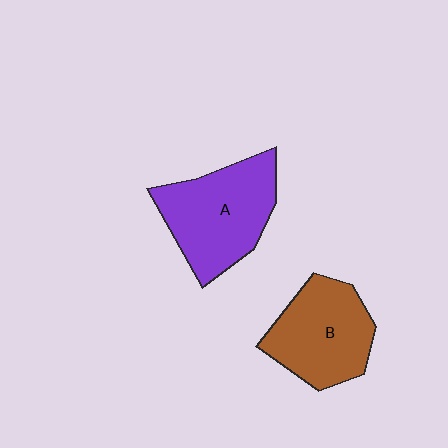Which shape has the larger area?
Shape A (purple).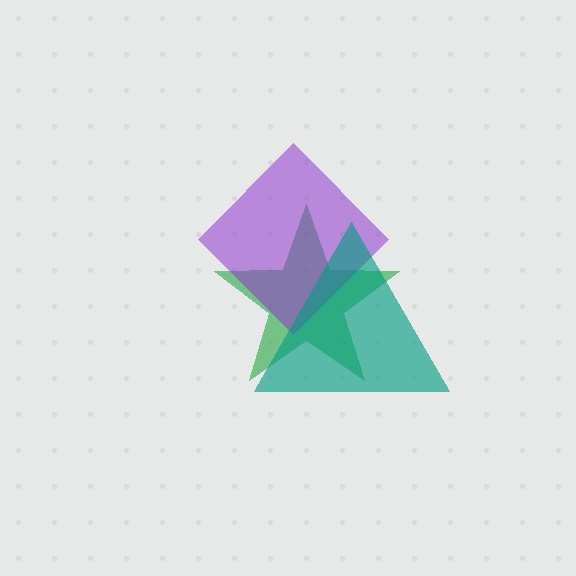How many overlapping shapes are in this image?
There are 3 overlapping shapes in the image.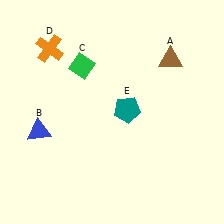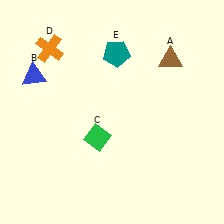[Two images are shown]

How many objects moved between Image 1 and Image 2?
3 objects moved between the two images.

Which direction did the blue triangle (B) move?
The blue triangle (B) moved up.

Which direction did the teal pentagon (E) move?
The teal pentagon (E) moved up.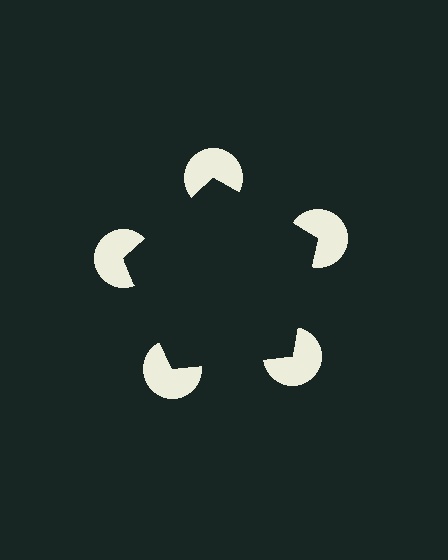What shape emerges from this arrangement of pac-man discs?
An illusory pentagon — its edges are inferred from the aligned wedge cuts in the pac-man discs, not physically drawn.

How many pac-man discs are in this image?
There are 5 — one at each vertex of the illusory pentagon.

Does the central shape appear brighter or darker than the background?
It typically appears slightly darker than the background, even though no actual brightness change is drawn.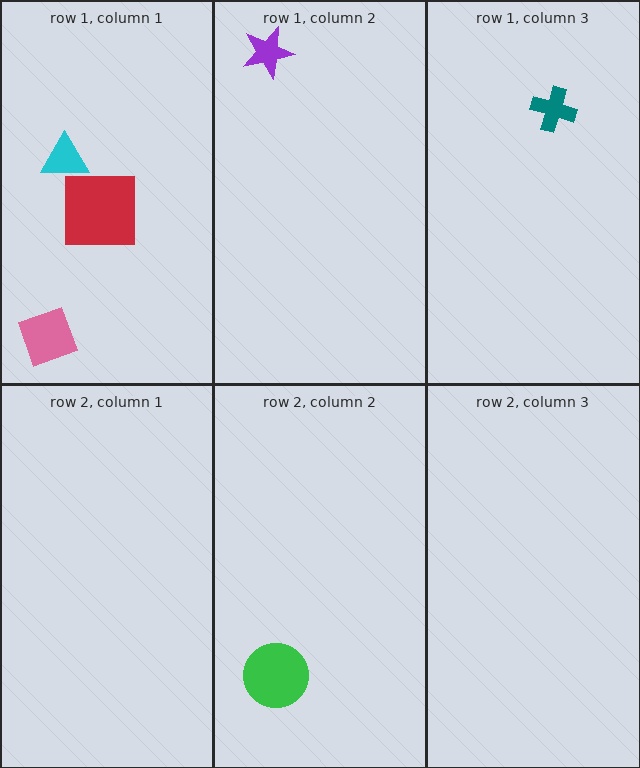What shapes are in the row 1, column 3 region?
The teal cross.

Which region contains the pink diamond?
The row 1, column 1 region.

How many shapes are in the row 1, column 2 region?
1.